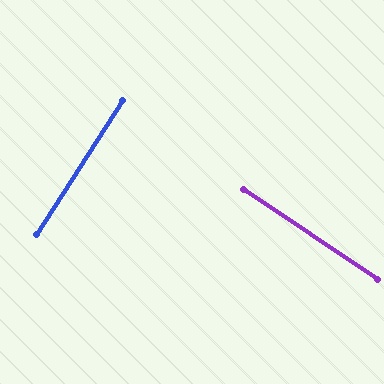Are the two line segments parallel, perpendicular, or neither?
Perpendicular — they meet at approximately 89°.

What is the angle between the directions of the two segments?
Approximately 89 degrees.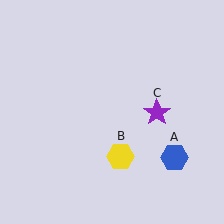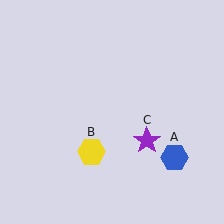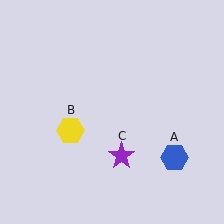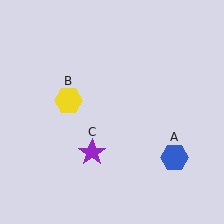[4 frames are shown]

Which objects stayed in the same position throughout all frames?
Blue hexagon (object A) remained stationary.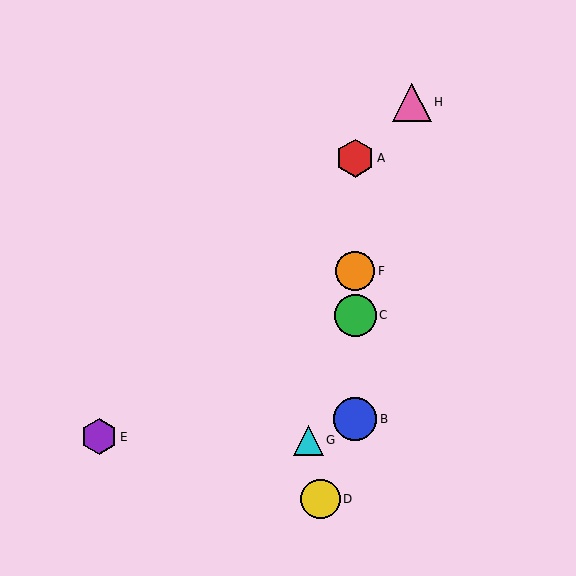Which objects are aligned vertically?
Objects A, B, C, F are aligned vertically.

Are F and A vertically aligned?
Yes, both are at x≈355.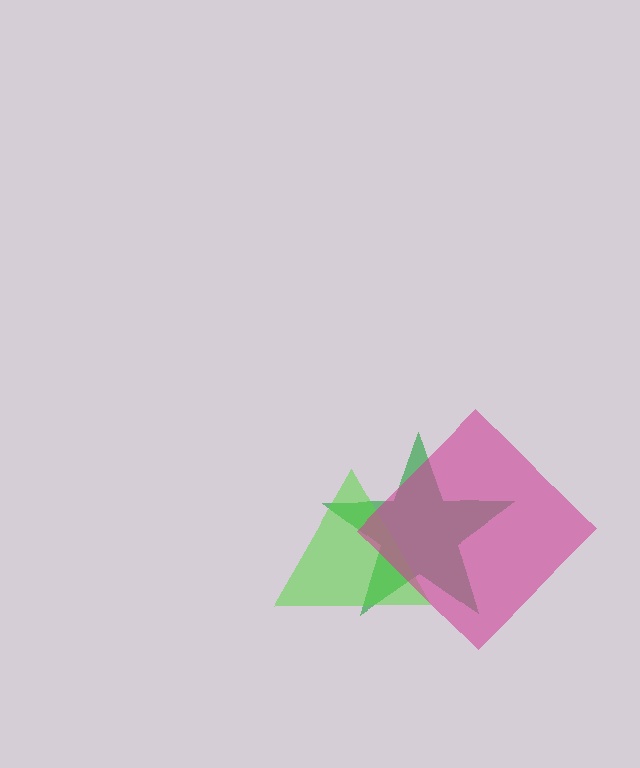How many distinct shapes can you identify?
There are 3 distinct shapes: a green star, a lime triangle, a magenta diamond.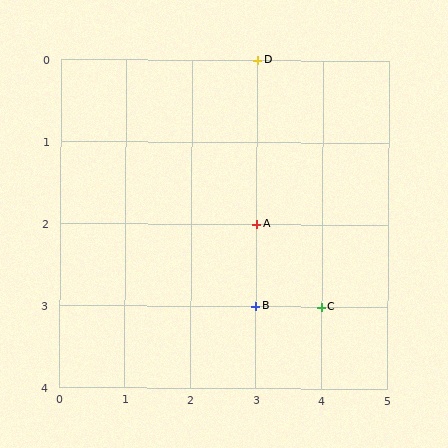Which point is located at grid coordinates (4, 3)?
Point C is at (4, 3).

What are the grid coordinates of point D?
Point D is at grid coordinates (3, 0).